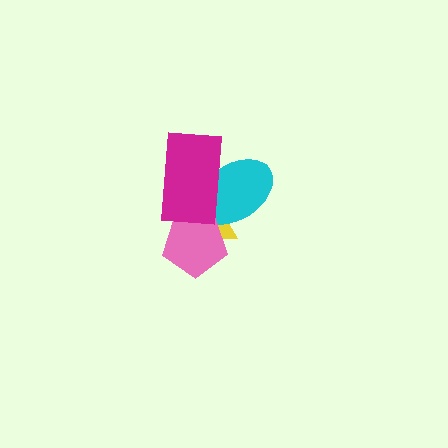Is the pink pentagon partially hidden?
Yes, it is partially covered by another shape.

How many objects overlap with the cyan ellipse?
3 objects overlap with the cyan ellipse.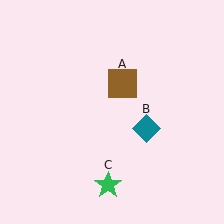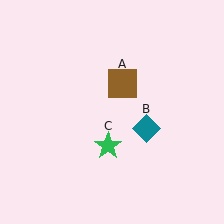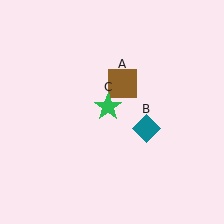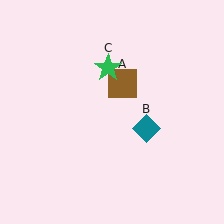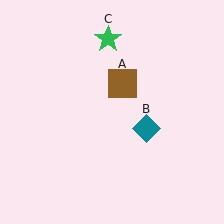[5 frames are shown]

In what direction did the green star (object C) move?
The green star (object C) moved up.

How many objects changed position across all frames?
1 object changed position: green star (object C).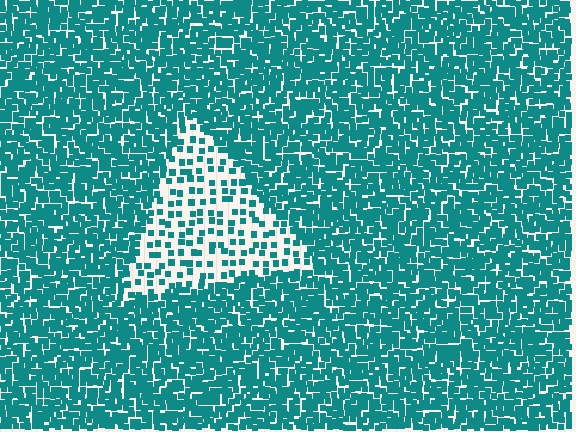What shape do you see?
I see a triangle.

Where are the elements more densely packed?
The elements are more densely packed outside the triangle boundary.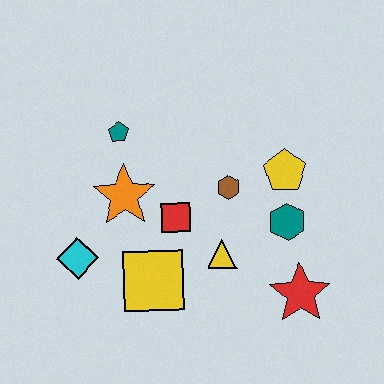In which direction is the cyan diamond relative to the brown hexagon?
The cyan diamond is to the left of the brown hexagon.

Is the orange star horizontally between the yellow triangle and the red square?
No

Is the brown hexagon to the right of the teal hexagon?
No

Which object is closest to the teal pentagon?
The orange star is closest to the teal pentagon.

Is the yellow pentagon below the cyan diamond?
No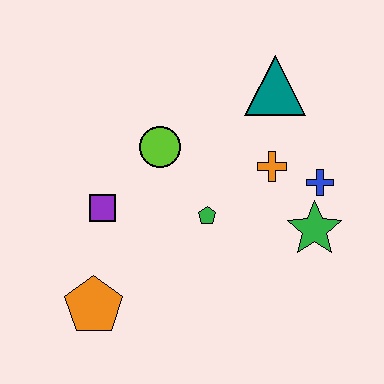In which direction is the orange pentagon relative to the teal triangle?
The orange pentagon is below the teal triangle.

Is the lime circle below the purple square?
No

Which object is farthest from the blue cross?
The orange pentagon is farthest from the blue cross.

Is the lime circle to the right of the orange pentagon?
Yes